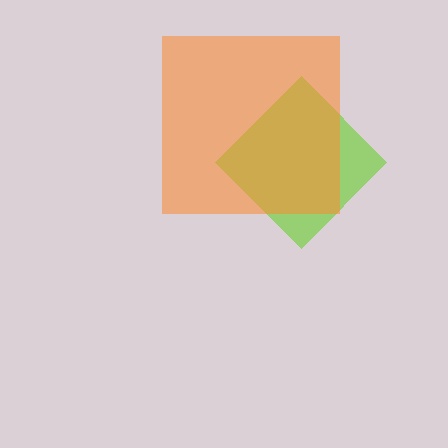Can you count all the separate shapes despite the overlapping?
Yes, there are 2 separate shapes.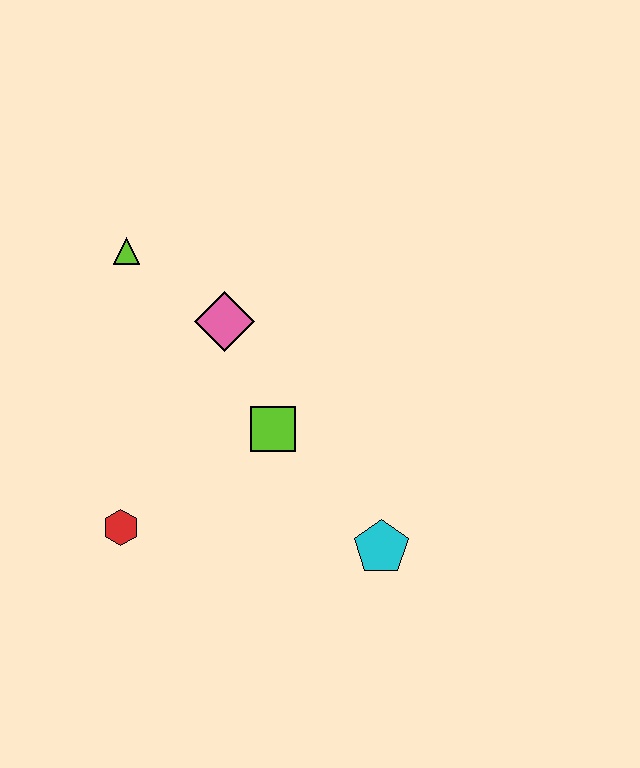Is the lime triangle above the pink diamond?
Yes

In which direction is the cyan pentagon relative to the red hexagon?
The cyan pentagon is to the right of the red hexagon.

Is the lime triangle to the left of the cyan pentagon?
Yes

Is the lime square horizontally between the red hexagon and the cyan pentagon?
Yes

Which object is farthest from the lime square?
The lime triangle is farthest from the lime square.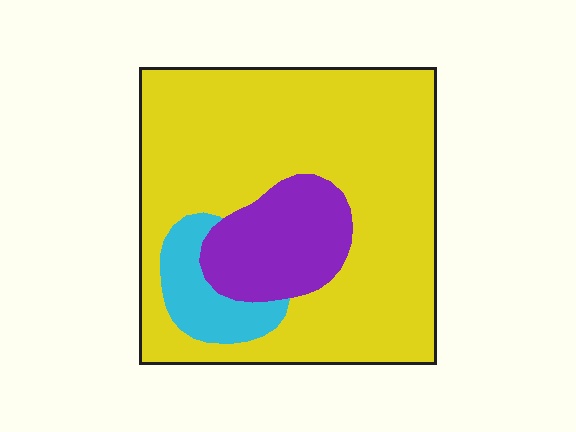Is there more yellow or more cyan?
Yellow.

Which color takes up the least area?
Cyan, at roughly 10%.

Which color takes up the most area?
Yellow, at roughly 75%.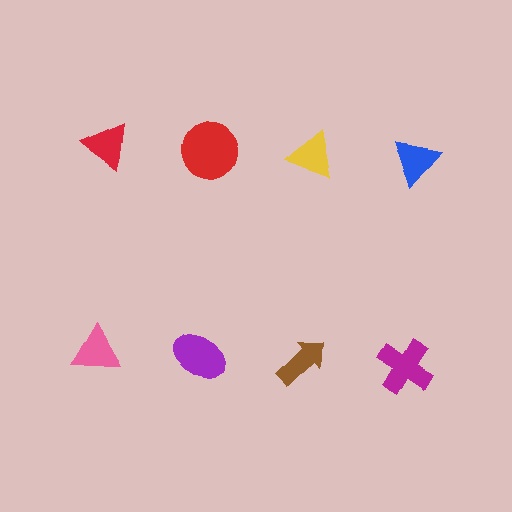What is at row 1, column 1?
A red triangle.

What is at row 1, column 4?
A blue triangle.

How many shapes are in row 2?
4 shapes.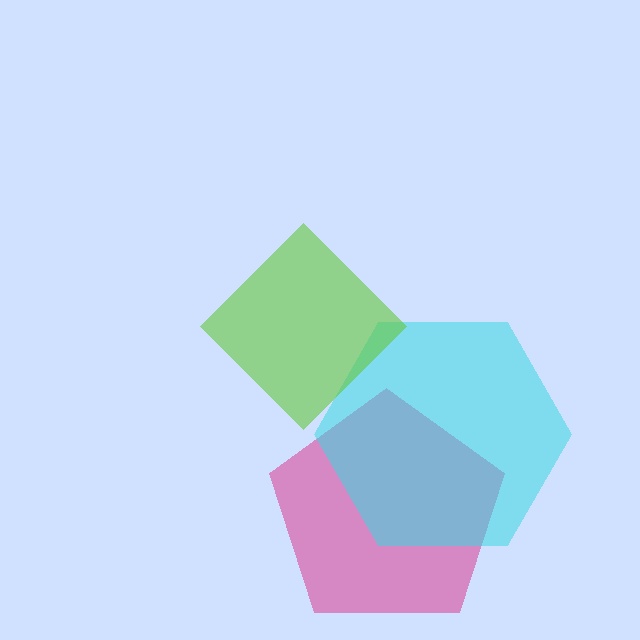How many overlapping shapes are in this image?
There are 3 overlapping shapes in the image.